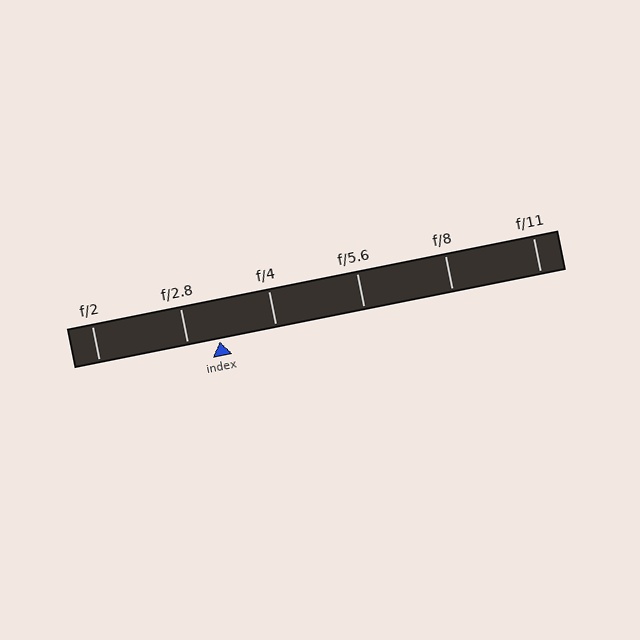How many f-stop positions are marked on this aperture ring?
There are 6 f-stop positions marked.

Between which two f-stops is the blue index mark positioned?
The index mark is between f/2.8 and f/4.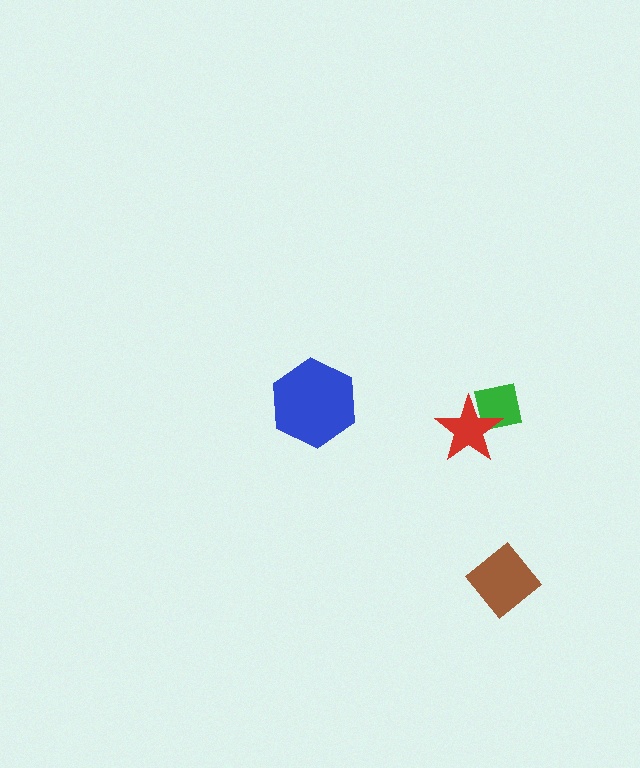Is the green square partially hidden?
Yes, it is partially covered by another shape.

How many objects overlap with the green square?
1 object overlaps with the green square.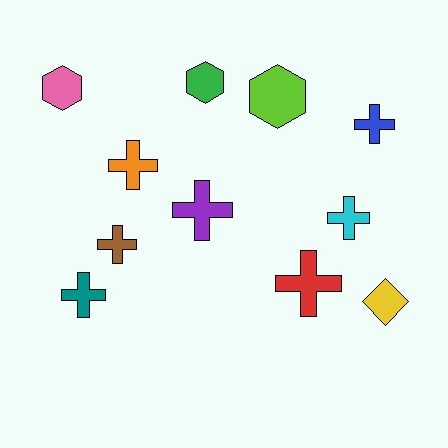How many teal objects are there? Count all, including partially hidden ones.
There is 1 teal object.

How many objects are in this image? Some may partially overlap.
There are 11 objects.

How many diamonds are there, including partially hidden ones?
There is 1 diamond.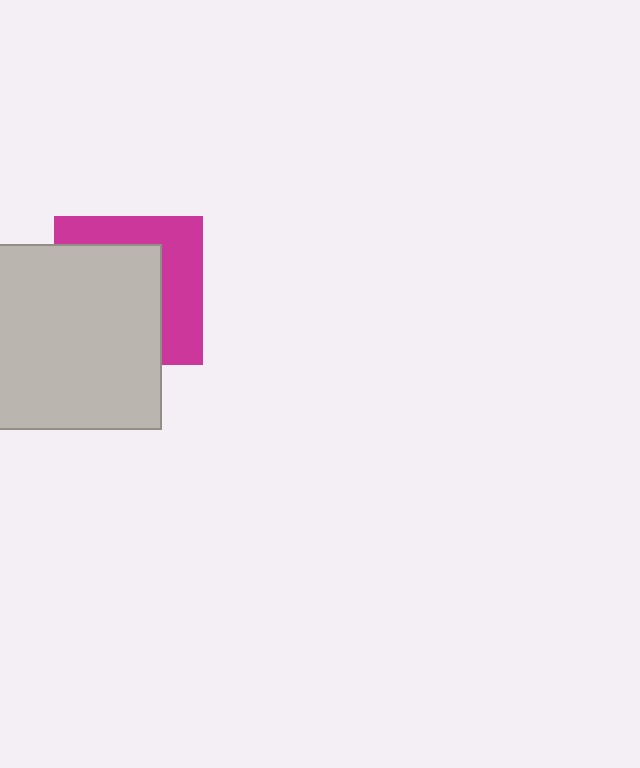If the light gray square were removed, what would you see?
You would see the complete magenta square.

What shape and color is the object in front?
The object in front is a light gray square.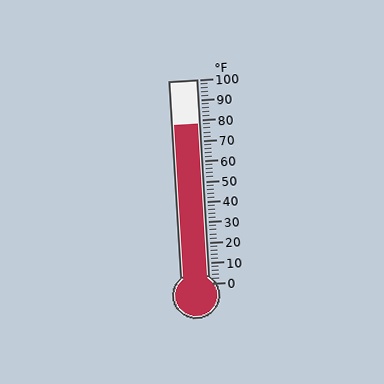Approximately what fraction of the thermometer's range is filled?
The thermometer is filled to approximately 80% of its range.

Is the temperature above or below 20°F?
The temperature is above 20°F.